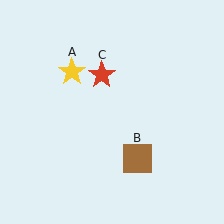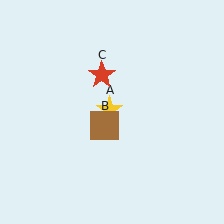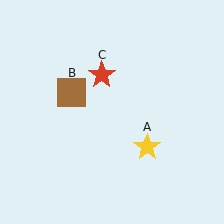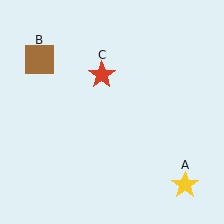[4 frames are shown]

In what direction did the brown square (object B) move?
The brown square (object B) moved up and to the left.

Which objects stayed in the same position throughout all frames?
Red star (object C) remained stationary.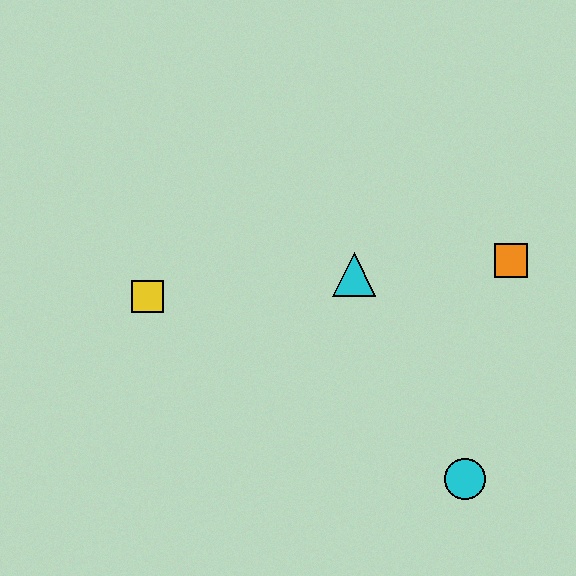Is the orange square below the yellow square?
No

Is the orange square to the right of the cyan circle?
Yes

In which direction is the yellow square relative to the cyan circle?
The yellow square is to the left of the cyan circle.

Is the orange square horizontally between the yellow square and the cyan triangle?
No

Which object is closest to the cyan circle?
The orange square is closest to the cyan circle.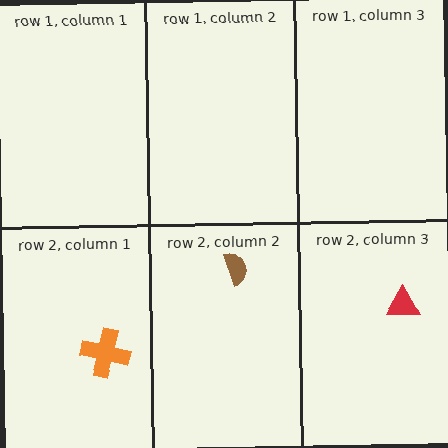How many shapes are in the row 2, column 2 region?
1.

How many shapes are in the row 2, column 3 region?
1.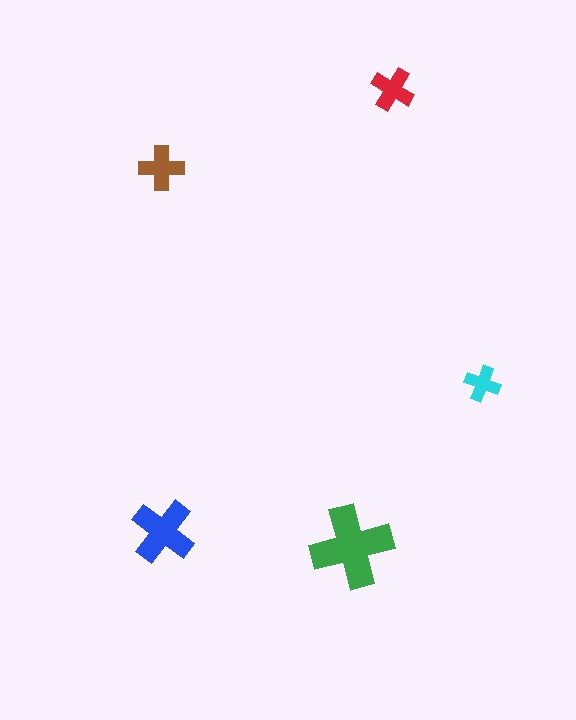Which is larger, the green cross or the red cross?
The green one.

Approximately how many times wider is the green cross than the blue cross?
About 1.5 times wider.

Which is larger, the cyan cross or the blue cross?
The blue one.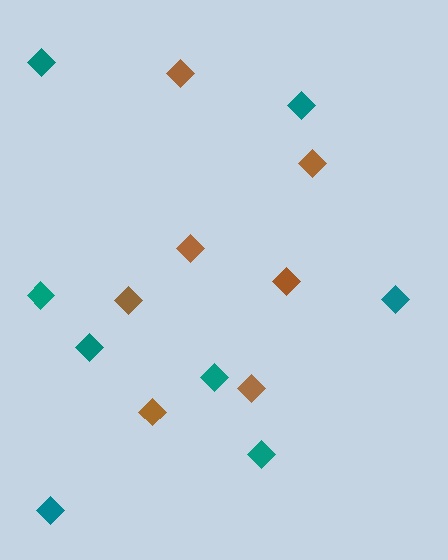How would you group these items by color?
There are 2 groups: one group of teal diamonds (8) and one group of brown diamonds (7).